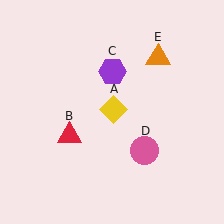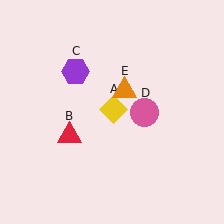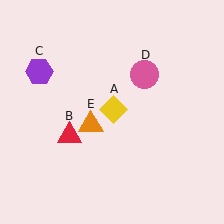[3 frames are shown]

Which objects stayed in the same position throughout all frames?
Yellow diamond (object A) and red triangle (object B) remained stationary.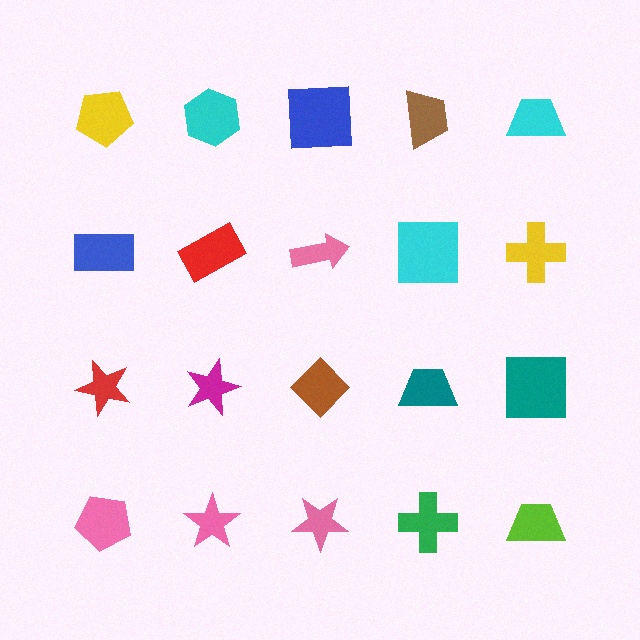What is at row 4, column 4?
A green cross.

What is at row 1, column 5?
A cyan trapezoid.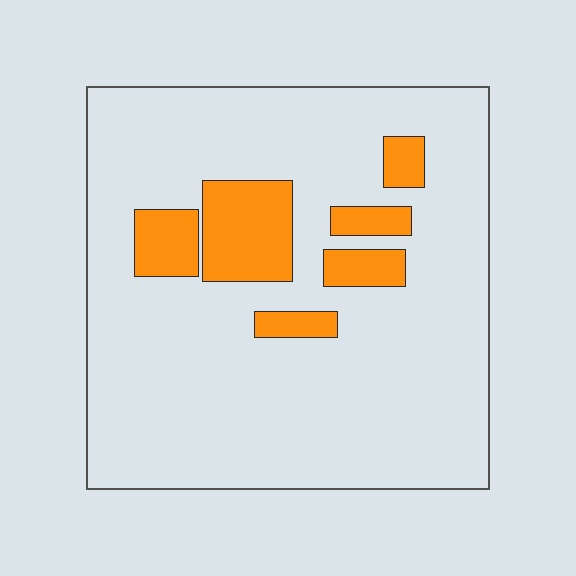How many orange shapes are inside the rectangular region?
6.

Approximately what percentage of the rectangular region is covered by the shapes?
Approximately 15%.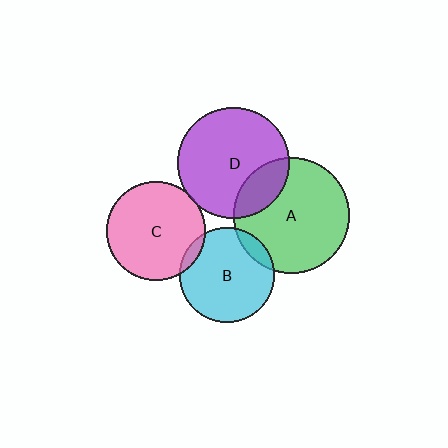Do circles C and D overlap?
Yes.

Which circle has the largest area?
Circle A (green).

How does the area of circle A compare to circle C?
Approximately 1.4 times.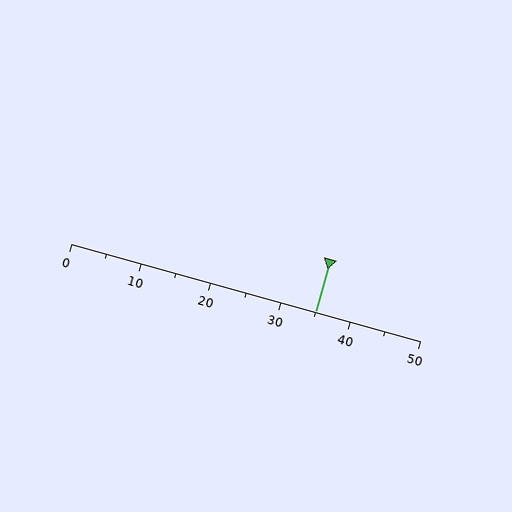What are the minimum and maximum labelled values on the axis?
The axis runs from 0 to 50.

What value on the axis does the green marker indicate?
The marker indicates approximately 35.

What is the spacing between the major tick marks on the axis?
The major ticks are spaced 10 apart.